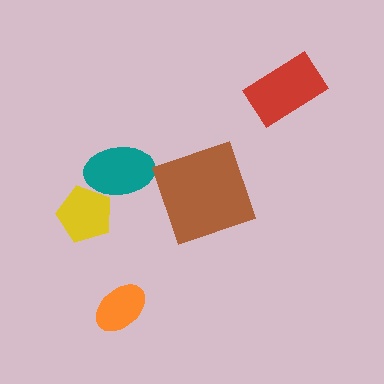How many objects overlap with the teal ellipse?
1 object overlaps with the teal ellipse.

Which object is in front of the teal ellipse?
The yellow pentagon is in front of the teal ellipse.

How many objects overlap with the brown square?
0 objects overlap with the brown square.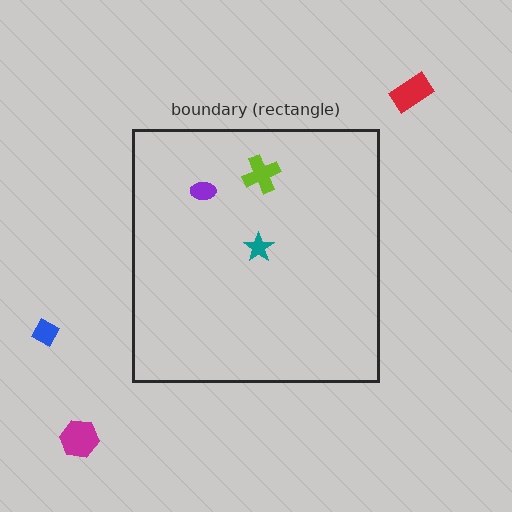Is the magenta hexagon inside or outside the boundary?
Outside.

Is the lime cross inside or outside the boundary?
Inside.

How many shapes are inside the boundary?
3 inside, 3 outside.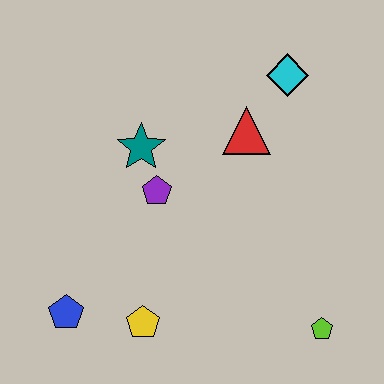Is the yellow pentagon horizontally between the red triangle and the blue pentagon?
Yes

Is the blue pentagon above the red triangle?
No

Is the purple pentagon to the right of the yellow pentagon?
Yes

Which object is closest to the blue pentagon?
The yellow pentagon is closest to the blue pentagon.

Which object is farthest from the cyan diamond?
The blue pentagon is farthest from the cyan diamond.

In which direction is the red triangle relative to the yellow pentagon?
The red triangle is above the yellow pentagon.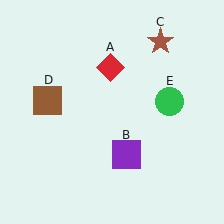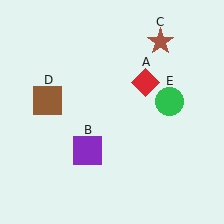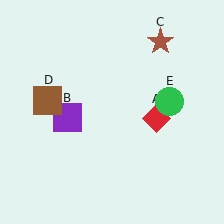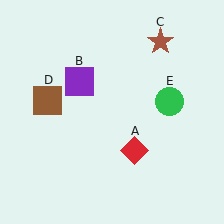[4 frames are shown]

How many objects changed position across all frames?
2 objects changed position: red diamond (object A), purple square (object B).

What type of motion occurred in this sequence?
The red diamond (object A), purple square (object B) rotated clockwise around the center of the scene.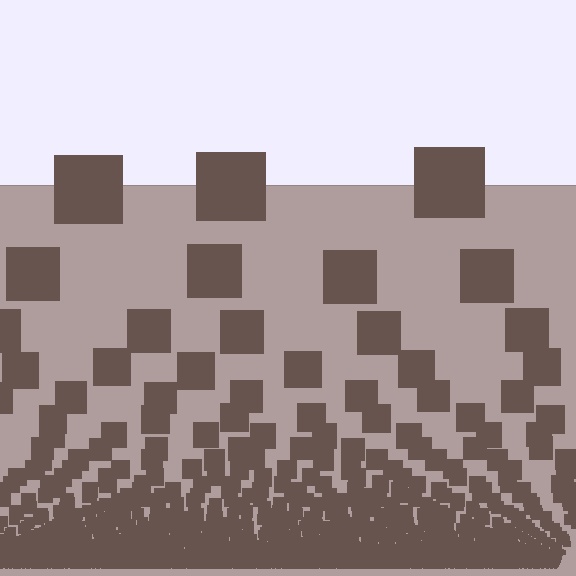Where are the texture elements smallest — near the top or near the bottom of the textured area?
Near the bottom.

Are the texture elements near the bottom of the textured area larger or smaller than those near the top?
Smaller. The gradient is inverted — elements near the bottom are smaller and denser.